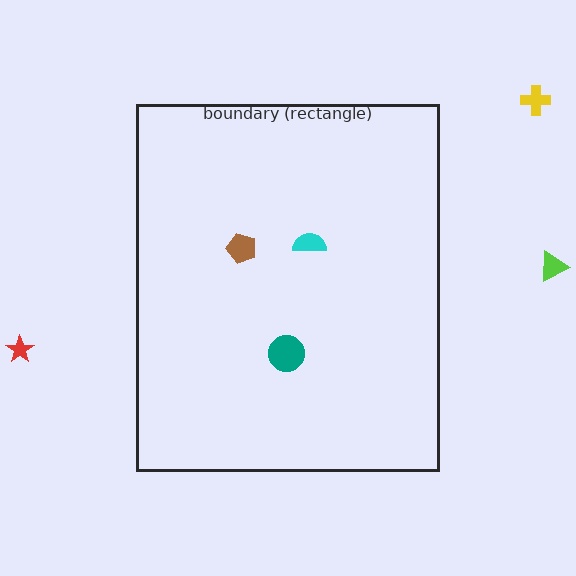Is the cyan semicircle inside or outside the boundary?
Inside.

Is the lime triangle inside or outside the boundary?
Outside.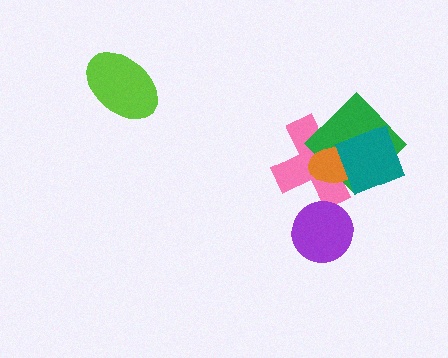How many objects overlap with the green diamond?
3 objects overlap with the green diamond.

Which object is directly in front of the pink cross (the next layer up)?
The green diamond is directly in front of the pink cross.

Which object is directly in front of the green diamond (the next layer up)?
The orange ellipse is directly in front of the green diamond.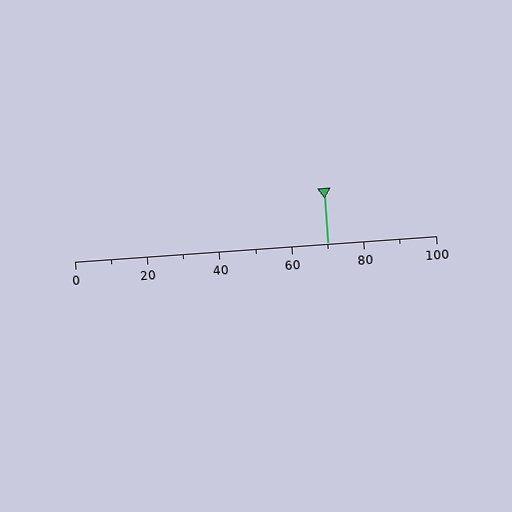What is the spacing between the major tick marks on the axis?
The major ticks are spaced 20 apart.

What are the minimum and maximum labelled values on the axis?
The axis runs from 0 to 100.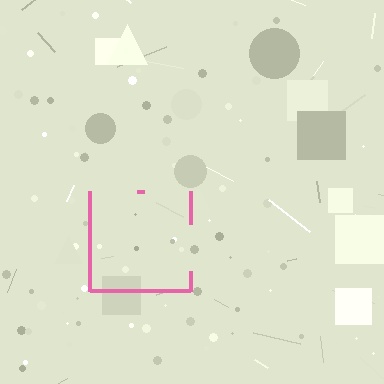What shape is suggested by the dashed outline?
The dashed outline suggests a square.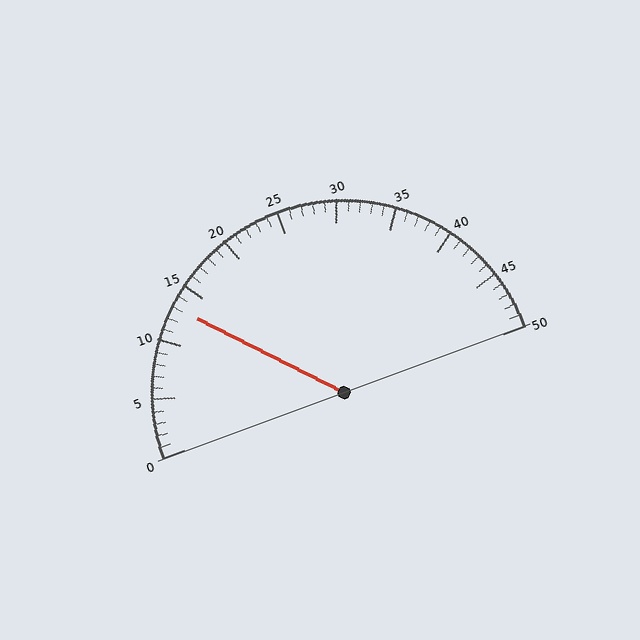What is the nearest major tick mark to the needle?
The nearest major tick mark is 15.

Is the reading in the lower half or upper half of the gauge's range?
The reading is in the lower half of the range (0 to 50).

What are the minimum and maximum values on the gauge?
The gauge ranges from 0 to 50.